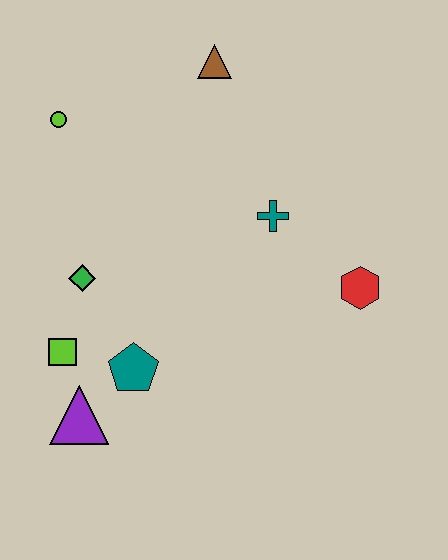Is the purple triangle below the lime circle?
Yes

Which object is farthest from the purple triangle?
The brown triangle is farthest from the purple triangle.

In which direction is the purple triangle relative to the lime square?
The purple triangle is below the lime square.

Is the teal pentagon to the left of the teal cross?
Yes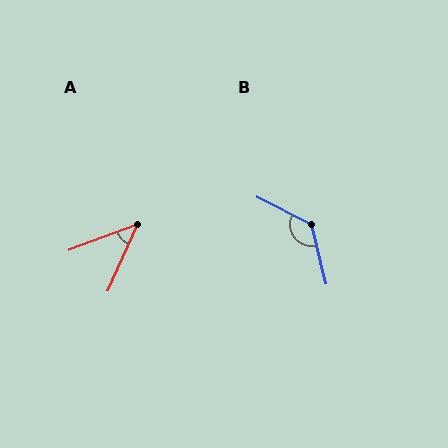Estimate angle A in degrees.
Approximately 46 degrees.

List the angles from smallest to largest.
A (46°), B (131°).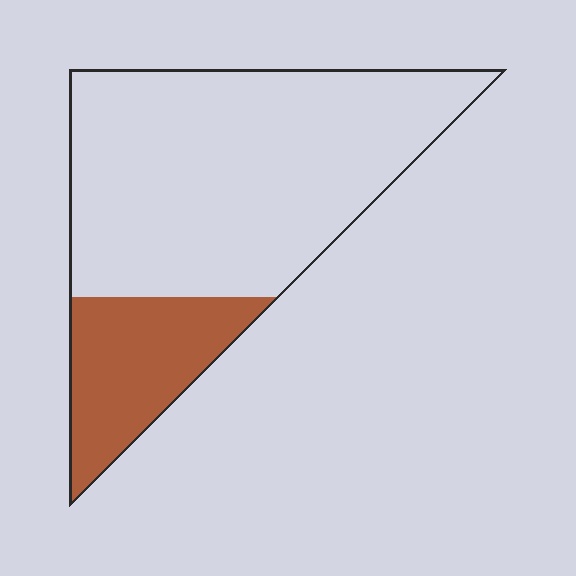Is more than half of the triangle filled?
No.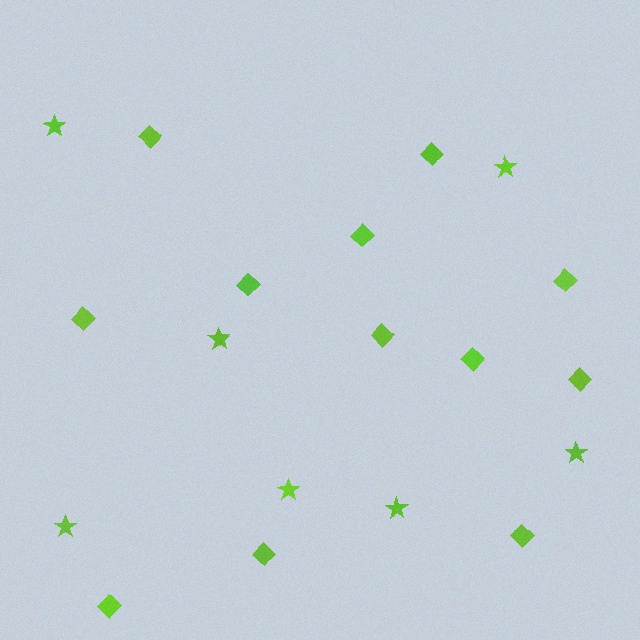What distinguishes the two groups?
There are 2 groups: one group of diamonds (12) and one group of stars (7).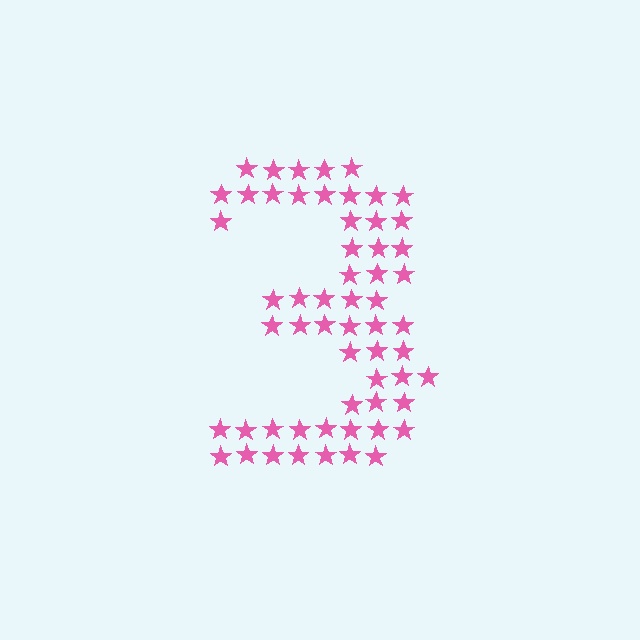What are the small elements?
The small elements are stars.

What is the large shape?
The large shape is the digit 3.